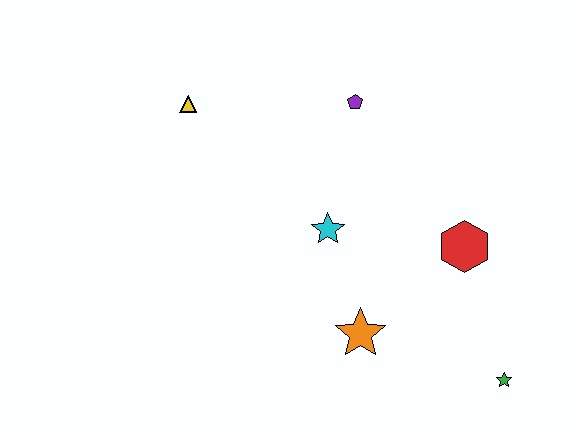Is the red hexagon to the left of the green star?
Yes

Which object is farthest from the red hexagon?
The yellow triangle is farthest from the red hexagon.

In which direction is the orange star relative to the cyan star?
The orange star is below the cyan star.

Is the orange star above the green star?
Yes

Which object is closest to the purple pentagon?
The cyan star is closest to the purple pentagon.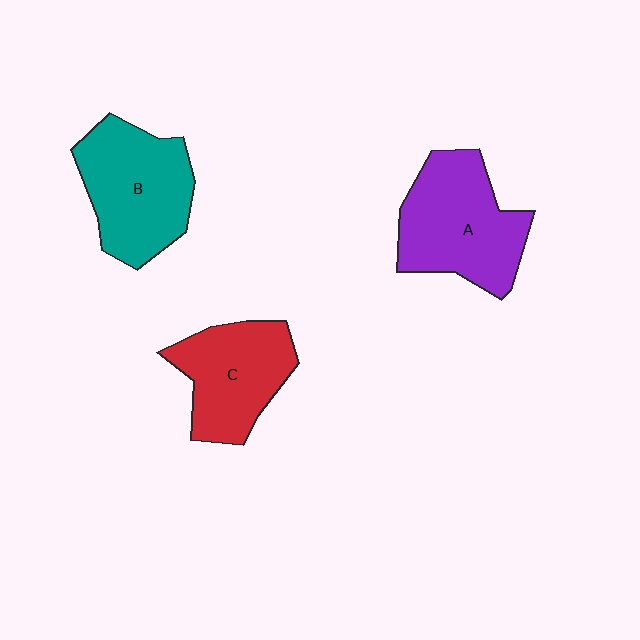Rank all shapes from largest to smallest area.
From largest to smallest: A (purple), B (teal), C (red).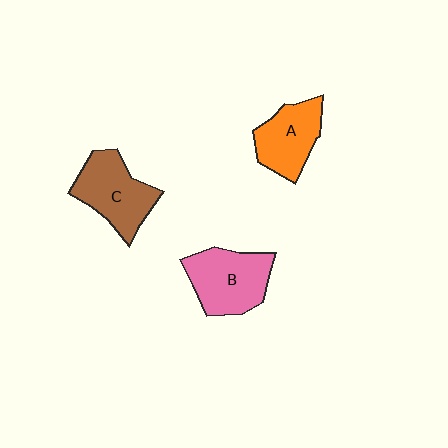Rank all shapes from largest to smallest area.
From largest to smallest: B (pink), C (brown), A (orange).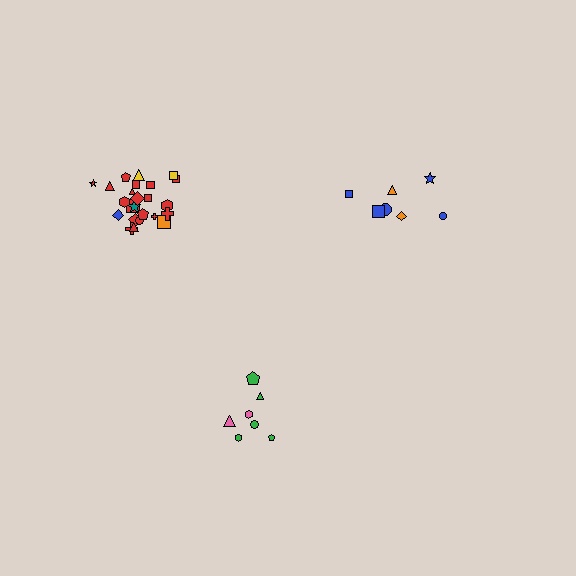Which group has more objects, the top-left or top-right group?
The top-left group.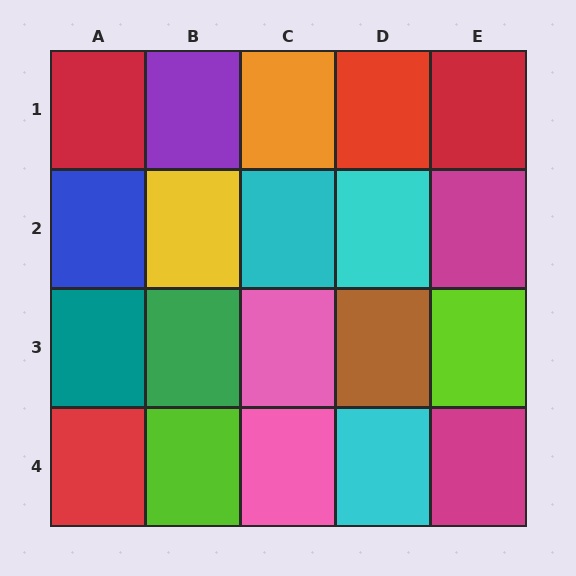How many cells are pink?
2 cells are pink.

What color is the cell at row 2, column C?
Cyan.